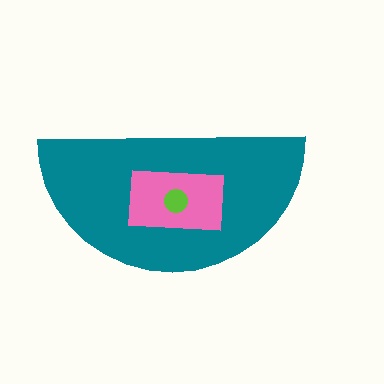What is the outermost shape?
The teal semicircle.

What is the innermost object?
The lime circle.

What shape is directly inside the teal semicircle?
The pink rectangle.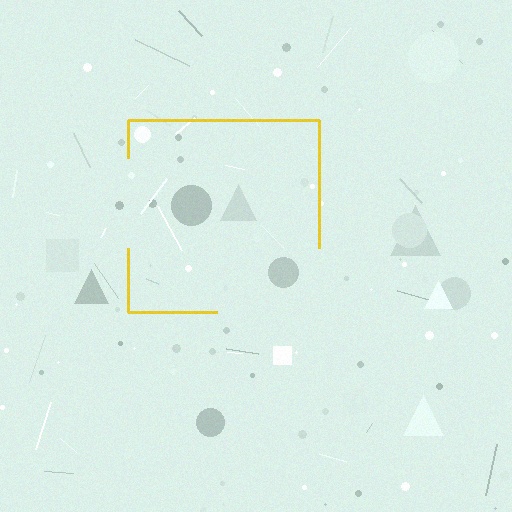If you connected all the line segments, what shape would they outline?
They would outline a square.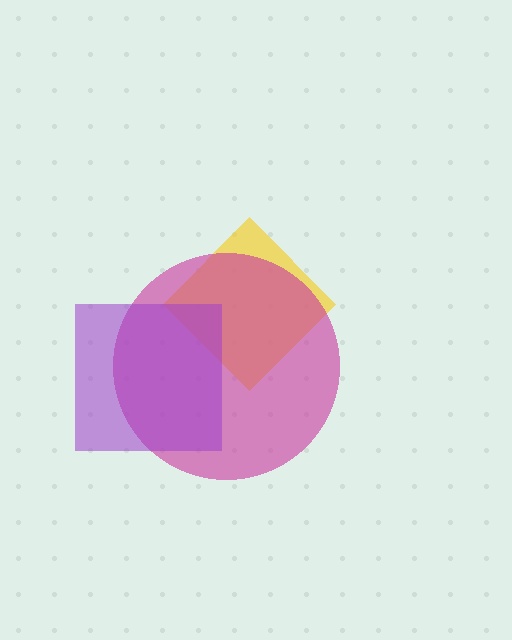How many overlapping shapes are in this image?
There are 3 overlapping shapes in the image.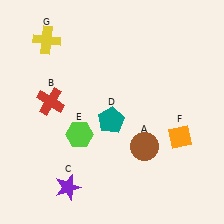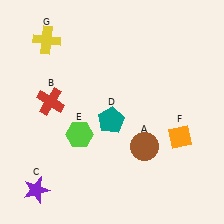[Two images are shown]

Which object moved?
The purple star (C) moved left.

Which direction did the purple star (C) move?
The purple star (C) moved left.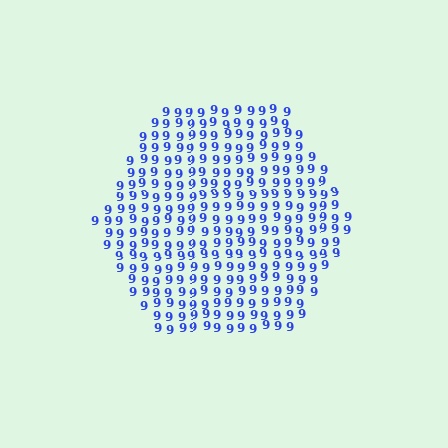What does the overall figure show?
The overall figure shows a hexagon.